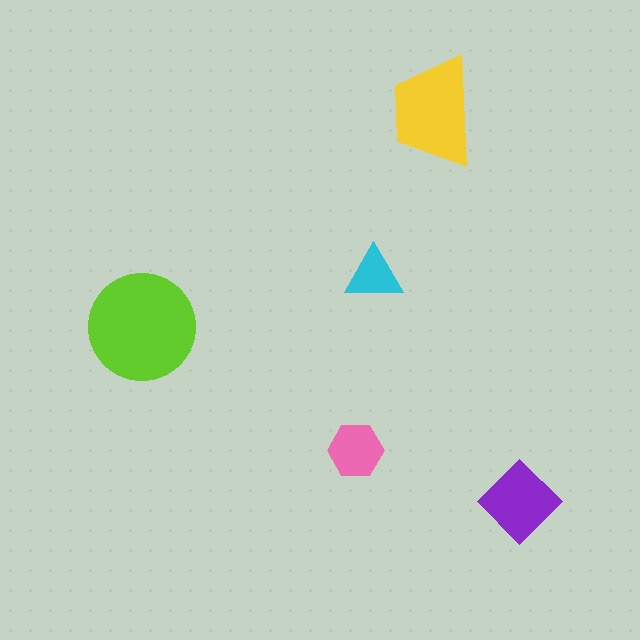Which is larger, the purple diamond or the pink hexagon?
The purple diamond.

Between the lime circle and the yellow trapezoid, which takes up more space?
The lime circle.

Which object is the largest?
The lime circle.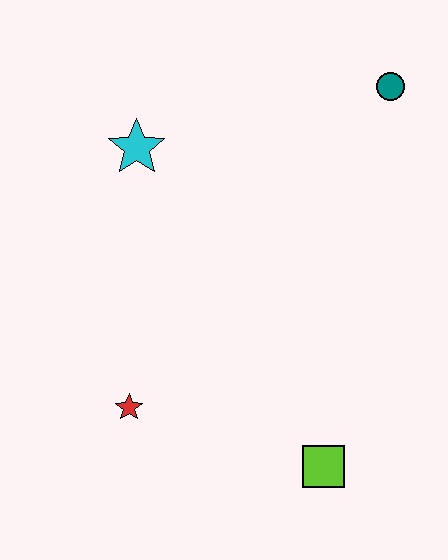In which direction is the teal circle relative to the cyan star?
The teal circle is to the right of the cyan star.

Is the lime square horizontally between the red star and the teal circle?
Yes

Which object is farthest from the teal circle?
The red star is farthest from the teal circle.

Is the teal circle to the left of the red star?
No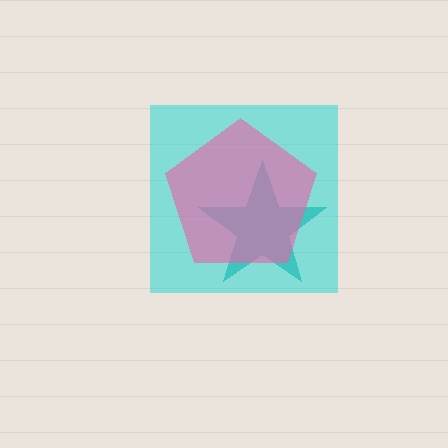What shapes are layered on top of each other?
The layered shapes are: a teal star, a cyan square, a pink pentagon.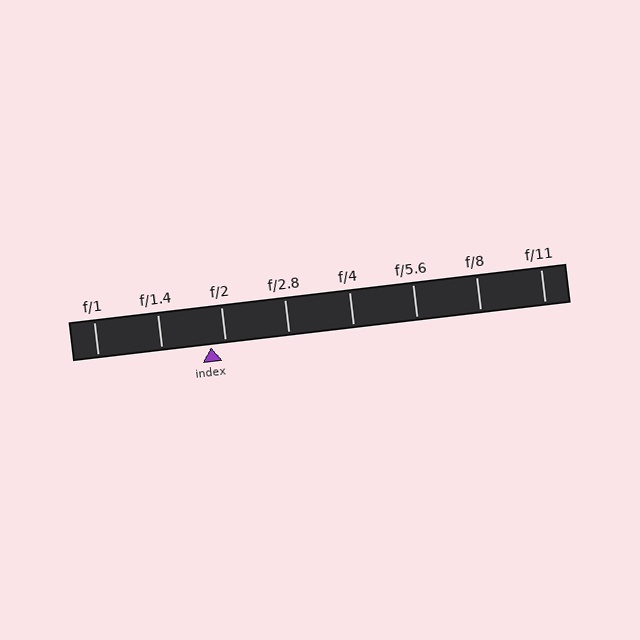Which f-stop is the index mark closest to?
The index mark is closest to f/2.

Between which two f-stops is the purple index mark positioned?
The index mark is between f/1.4 and f/2.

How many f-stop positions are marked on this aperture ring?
There are 8 f-stop positions marked.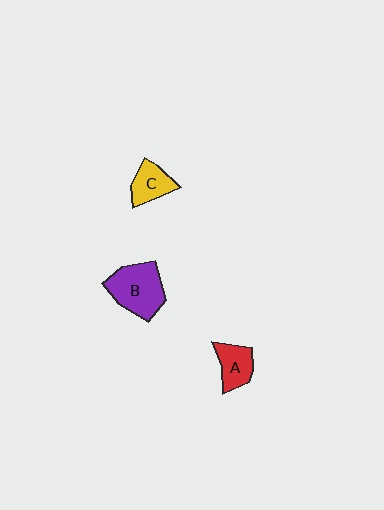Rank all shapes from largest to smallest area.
From largest to smallest: B (purple), A (red), C (yellow).